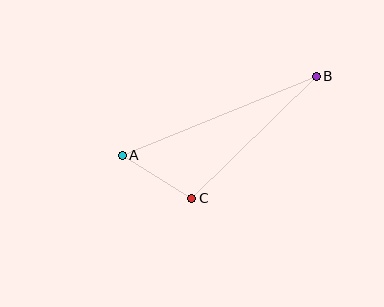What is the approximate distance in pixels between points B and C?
The distance between B and C is approximately 174 pixels.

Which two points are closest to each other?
Points A and C are closest to each other.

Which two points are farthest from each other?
Points A and B are farthest from each other.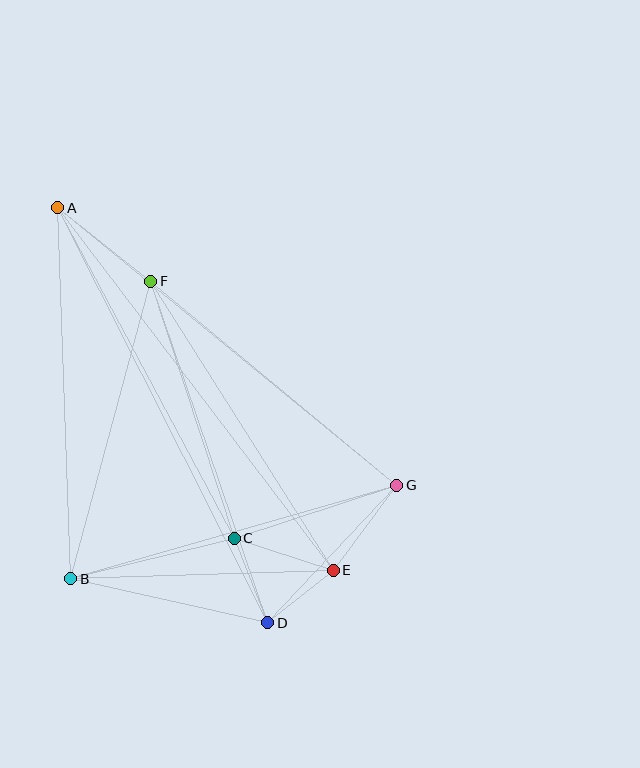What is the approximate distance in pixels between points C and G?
The distance between C and G is approximately 171 pixels.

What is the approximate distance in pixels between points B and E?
The distance between B and E is approximately 262 pixels.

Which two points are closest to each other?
Points D and E are closest to each other.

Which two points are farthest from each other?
Points A and D are farthest from each other.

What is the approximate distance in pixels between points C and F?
The distance between C and F is approximately 270 pixels.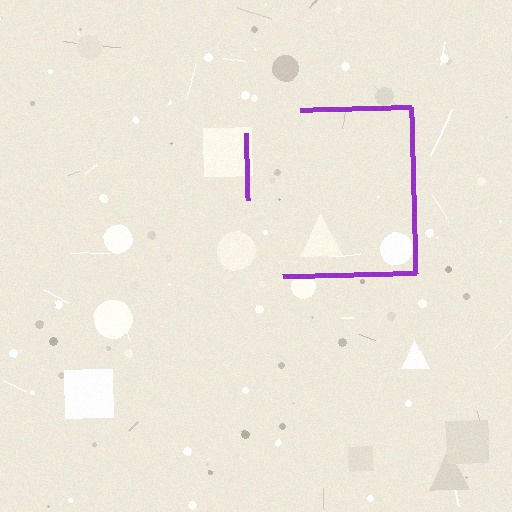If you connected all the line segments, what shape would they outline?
They would outline a square.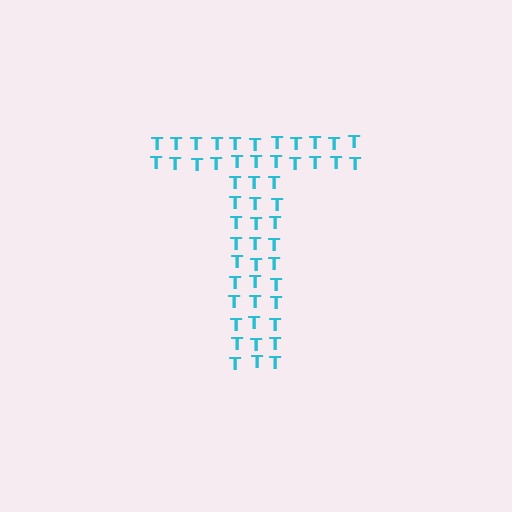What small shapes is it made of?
It is made of small letter T's.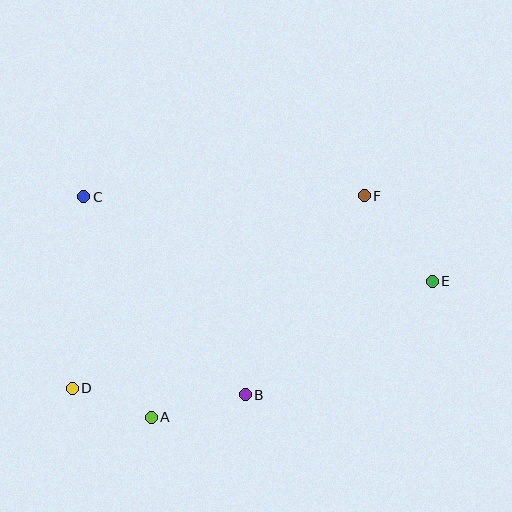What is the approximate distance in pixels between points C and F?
The distance between C and F is approximately 280 pixels.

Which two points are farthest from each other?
Points D and E are farthest from each other.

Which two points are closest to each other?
Points A and D are closest to each other.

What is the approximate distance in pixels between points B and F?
The distance between B and F is approximately 232 pixels.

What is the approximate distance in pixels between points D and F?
The distance between D and F is approximately 350 pixels.